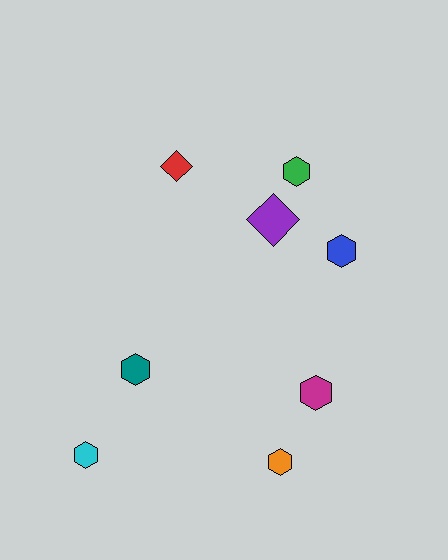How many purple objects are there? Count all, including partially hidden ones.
There is 1 purple object.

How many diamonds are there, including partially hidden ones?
There are 2 diamonds.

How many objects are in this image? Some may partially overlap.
There are 8 objects.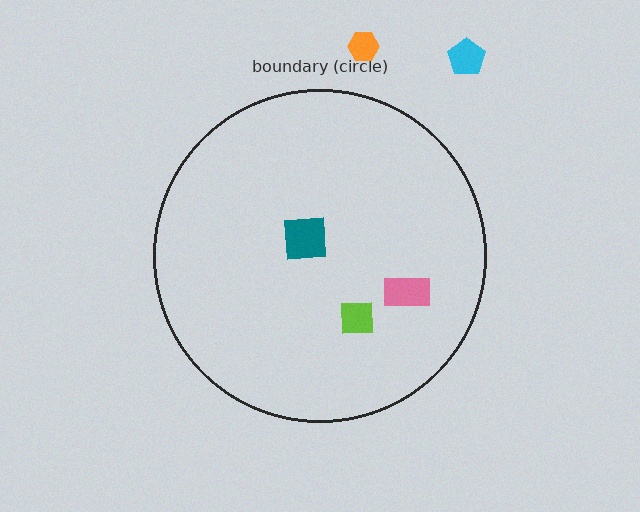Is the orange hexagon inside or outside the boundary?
Outside.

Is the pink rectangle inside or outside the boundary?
Inside.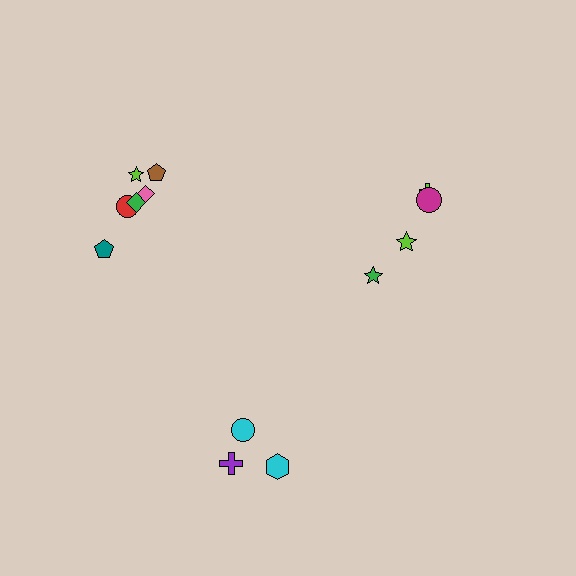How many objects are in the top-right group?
There are 4 objects.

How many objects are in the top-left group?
There are 6 objects.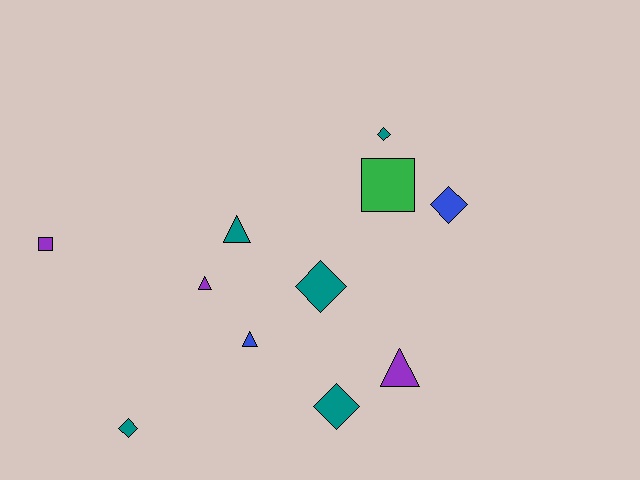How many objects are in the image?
There are 11 objects.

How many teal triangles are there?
There is 1 teal triangle.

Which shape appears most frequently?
Diamond, with 5 objects.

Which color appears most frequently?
Teal, with 5 objects.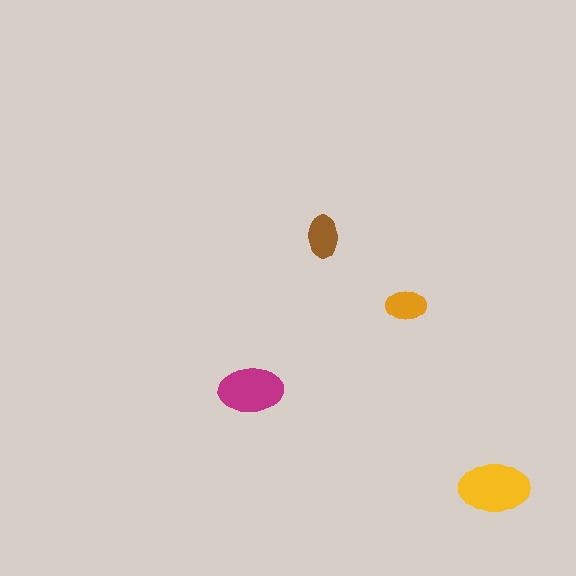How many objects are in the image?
There are 4 objects in the image.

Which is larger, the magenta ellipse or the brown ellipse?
The magenta one.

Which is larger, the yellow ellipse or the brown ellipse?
The yellow one.